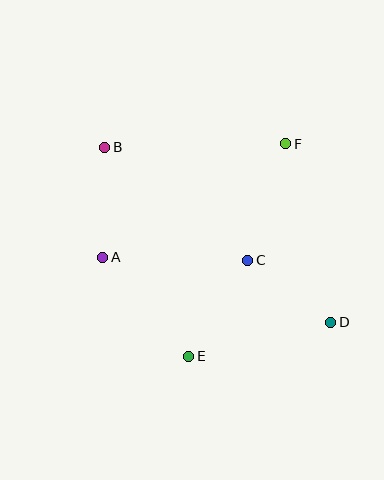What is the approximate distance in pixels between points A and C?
The distance between A and C is approximately 145 pixels.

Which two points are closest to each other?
Points C and D are closest to each other.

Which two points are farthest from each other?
Points B and D are farthest from each other.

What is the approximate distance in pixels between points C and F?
The distance between C and F is approximately 122 pixels.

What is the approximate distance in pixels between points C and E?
The distance between C and E is approximately 113 pixels.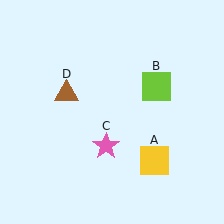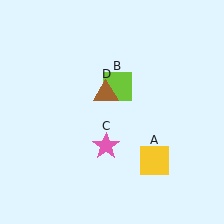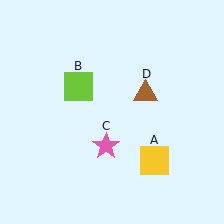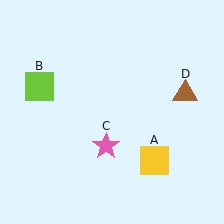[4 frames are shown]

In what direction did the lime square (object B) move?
The lime square (object B) moved left.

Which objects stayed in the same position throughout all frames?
Yellow square (object A) and pink star (object C) remained stationary.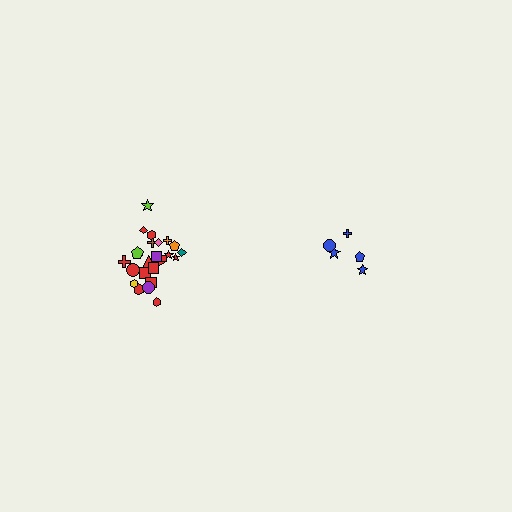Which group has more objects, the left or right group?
The left group.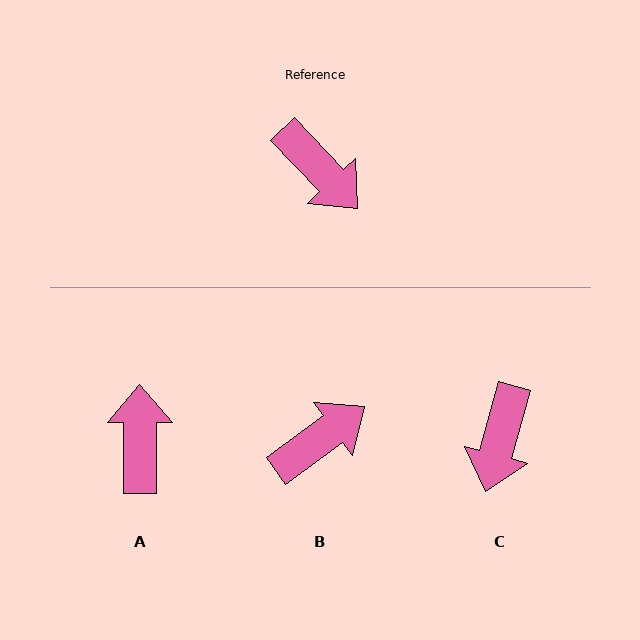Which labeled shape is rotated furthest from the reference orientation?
A, about 137 degrees away.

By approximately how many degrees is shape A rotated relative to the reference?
Approximately 137 degrees counter-clockwise.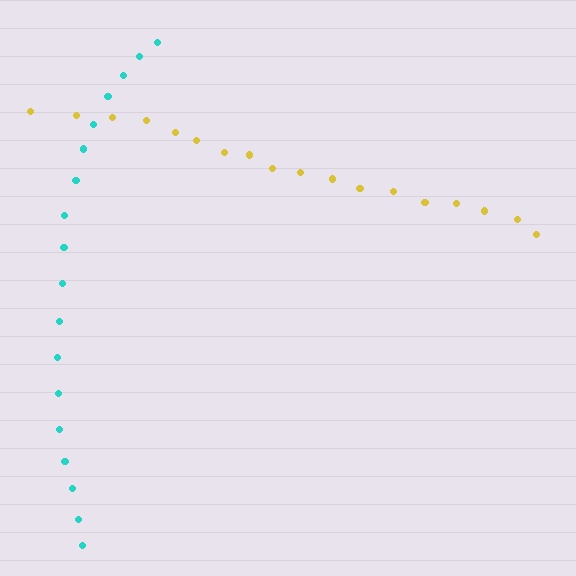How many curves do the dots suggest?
There are 2 distinct paths.